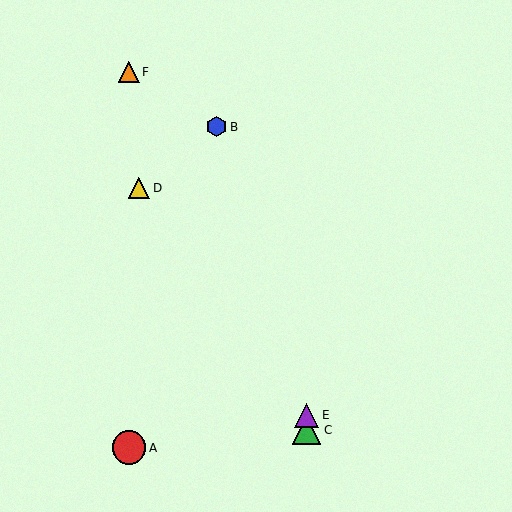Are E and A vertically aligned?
No, E is at x≈307 and A is at x≈129.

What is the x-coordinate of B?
Object B is at x≈217.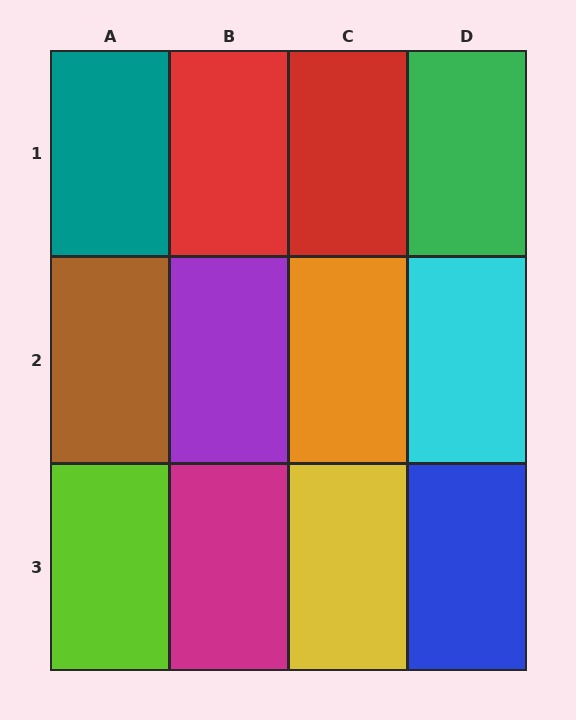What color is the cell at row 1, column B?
Red.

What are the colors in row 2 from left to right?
Brown, purple, orange, cyan.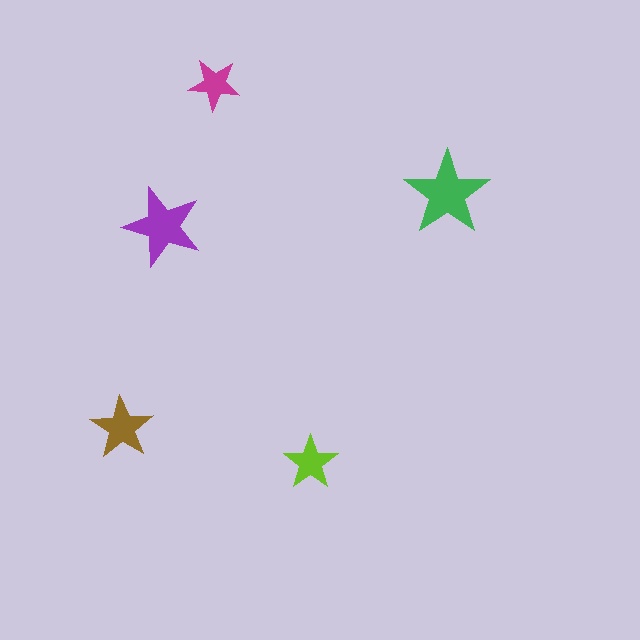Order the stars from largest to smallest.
the green one, the purple one, the brown one, the lime one, the magenta one.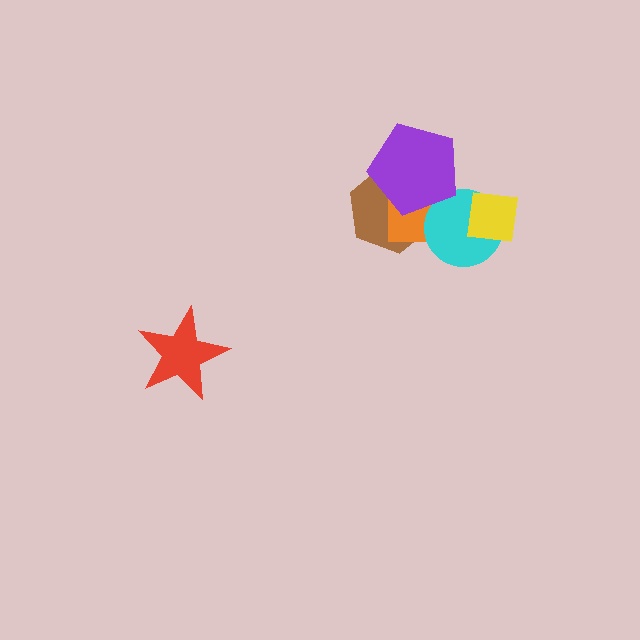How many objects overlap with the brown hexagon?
3 objects overlap with the brown hexagon.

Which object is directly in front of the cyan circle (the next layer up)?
The purple pentagon is directly in front of the cyan circle.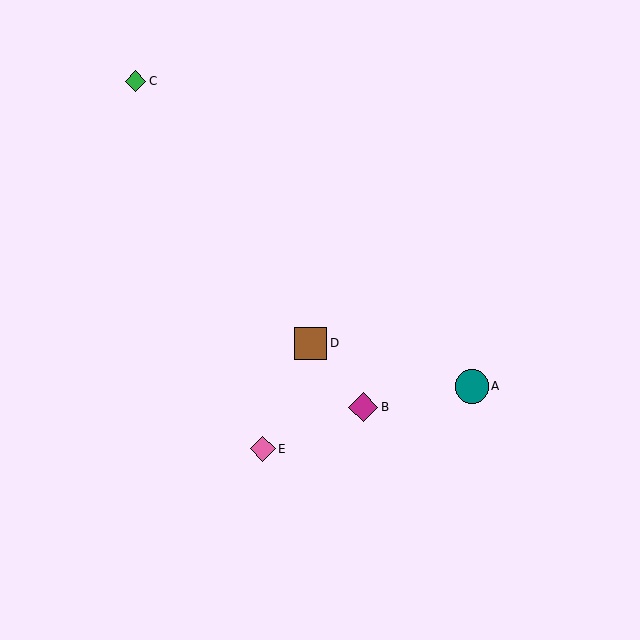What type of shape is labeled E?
Shape E is a pink diamond.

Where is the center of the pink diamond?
The center of the pink diamond is at (263, 449).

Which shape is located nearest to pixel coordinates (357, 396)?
The magenta diamond (labeled B) at (363, 407) is nearest to that location.